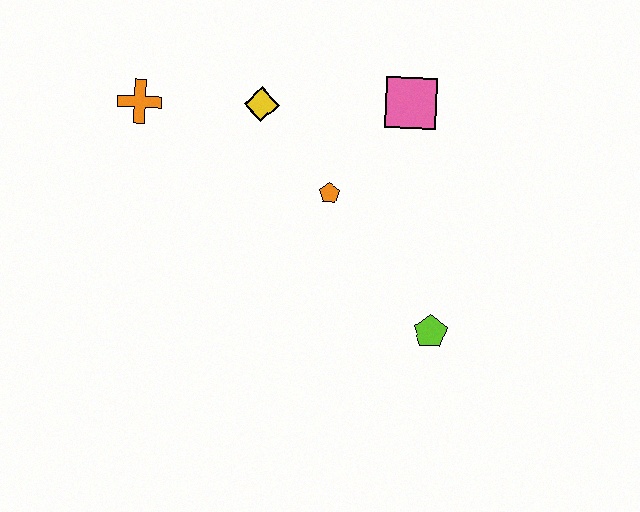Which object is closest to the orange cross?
The yellow diamond is closest to the orange cross.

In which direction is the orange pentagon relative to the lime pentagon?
The orange pentagon is above the lime pentagon.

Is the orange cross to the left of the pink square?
Yes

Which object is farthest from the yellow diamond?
The lime pentagon is farthest from the yellow diamond.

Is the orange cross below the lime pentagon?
No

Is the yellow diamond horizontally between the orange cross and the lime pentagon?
Yes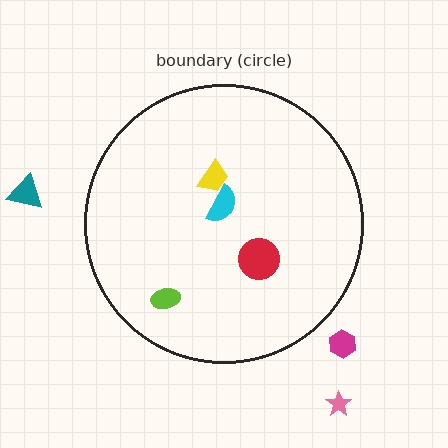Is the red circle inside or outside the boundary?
Inside.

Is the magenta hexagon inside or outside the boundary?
Outside.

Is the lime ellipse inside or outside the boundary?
Inside.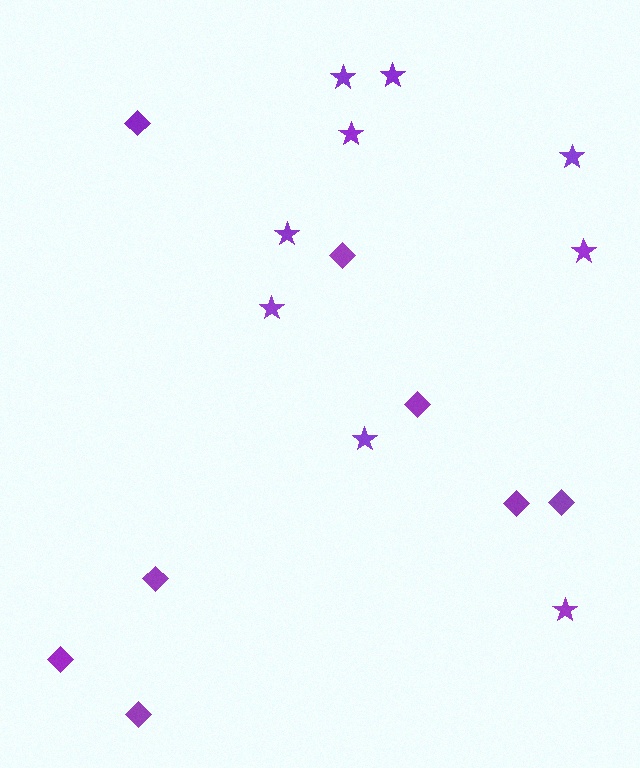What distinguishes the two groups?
There are 2 groups: one group of diamonds (8) and one group of stars (9).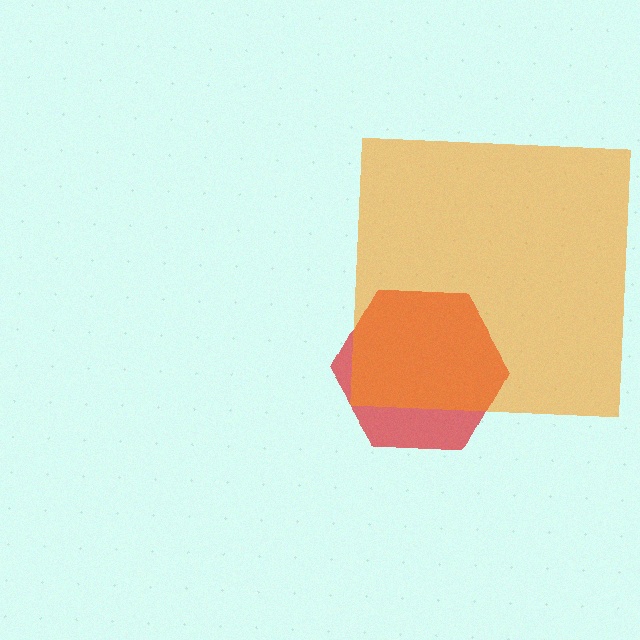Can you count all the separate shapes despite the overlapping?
Yes, there are 2 separate shapes.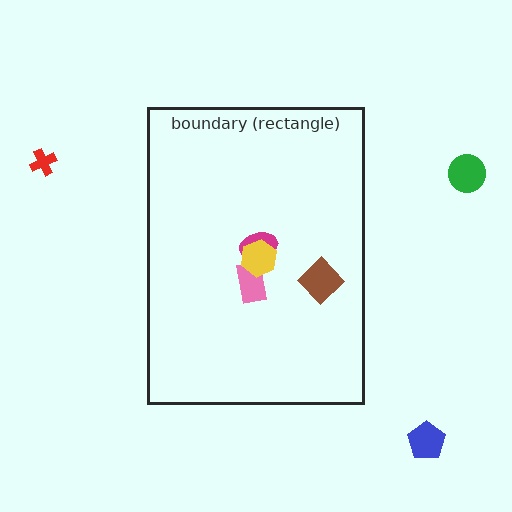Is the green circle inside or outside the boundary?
Outside.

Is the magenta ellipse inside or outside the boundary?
Inside.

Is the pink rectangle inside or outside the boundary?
Inside.